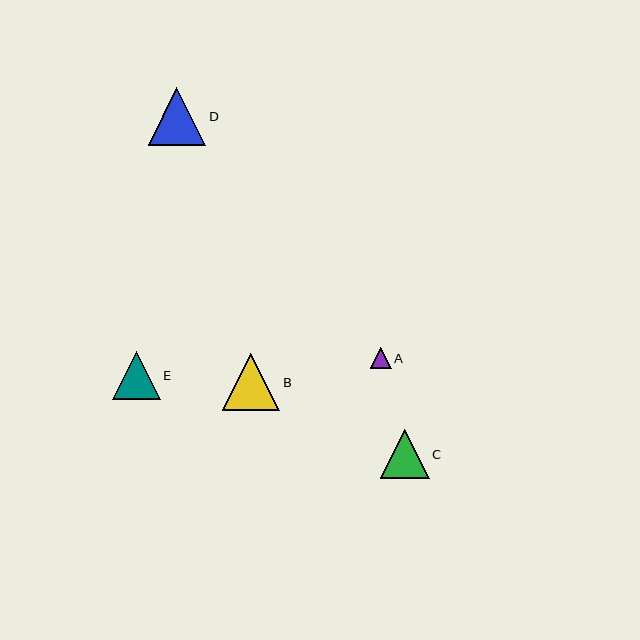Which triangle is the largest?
Triangle B is the largest with a size of approximately 58 pixels.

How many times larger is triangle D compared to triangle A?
Triangle D is approximately 2.7 times the size of triangle A.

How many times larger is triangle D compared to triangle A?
Triangle D is approximately 2.7 times the size of triangle A.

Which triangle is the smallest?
Triangle A is the smallest with a size of approximately 21 pixels.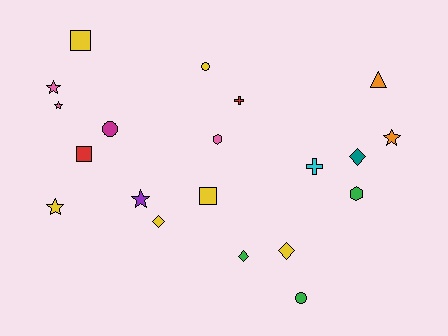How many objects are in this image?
There are 20 objects.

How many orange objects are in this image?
There are 2 orange objects.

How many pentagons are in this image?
There are no pentagons.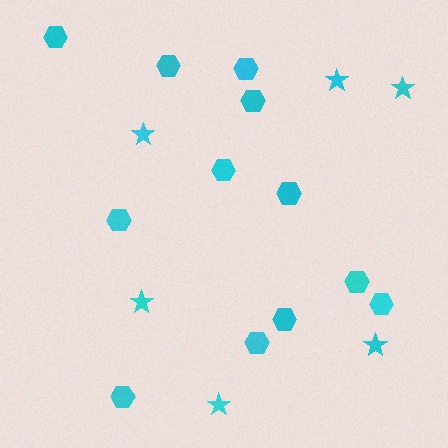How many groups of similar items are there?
There are 2 groups: one group of hexagons (12) and one group of stars (6).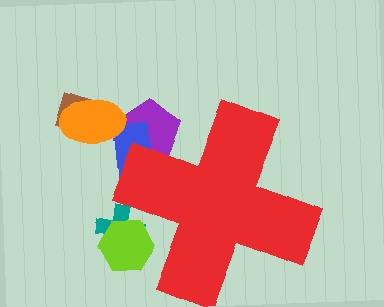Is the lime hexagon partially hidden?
Yes, the lime hexagon is partially hidden behind the red cross.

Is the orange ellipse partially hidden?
No, the orange ellipse is fully visible.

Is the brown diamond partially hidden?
No, the brown diamond is fully visible.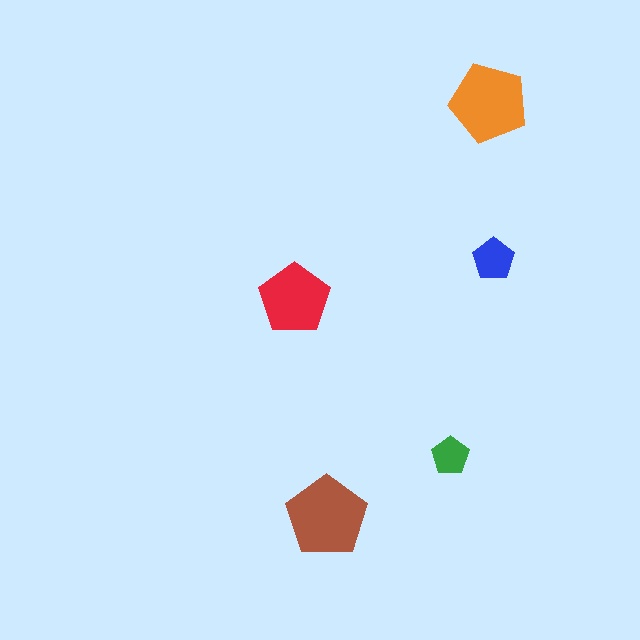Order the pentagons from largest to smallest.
the brown one, the orange one, the red one, the blue one, the green one.